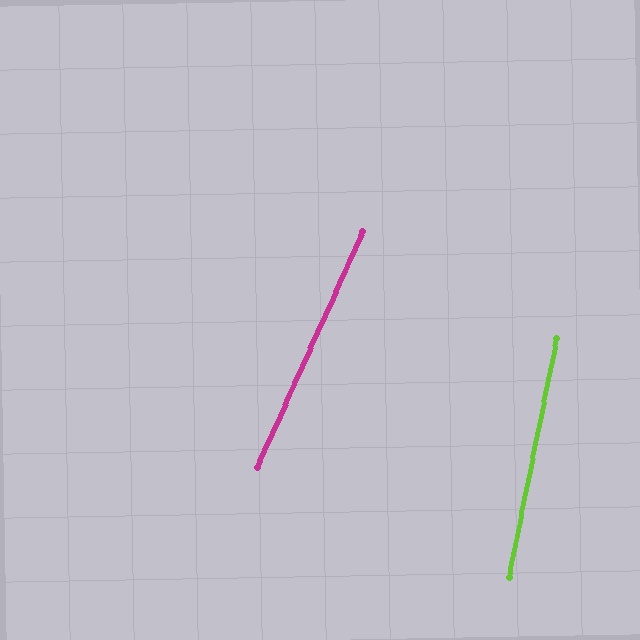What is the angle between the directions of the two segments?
Approximately 13 degrees.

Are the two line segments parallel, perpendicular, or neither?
Neither parallel nor perpendicular — they differ by about 13°.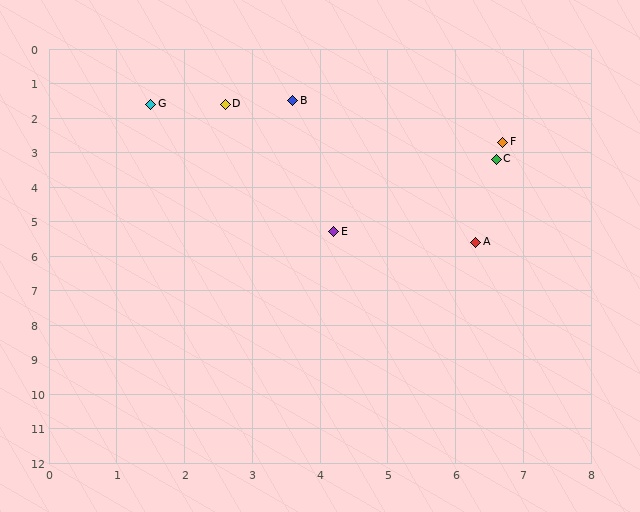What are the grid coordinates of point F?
Point F is at approximately (6.7, 2.7).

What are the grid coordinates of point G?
Point G is at approximately (1.5, 1.6).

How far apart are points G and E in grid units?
Points G and E are about 4.6 grid units apart.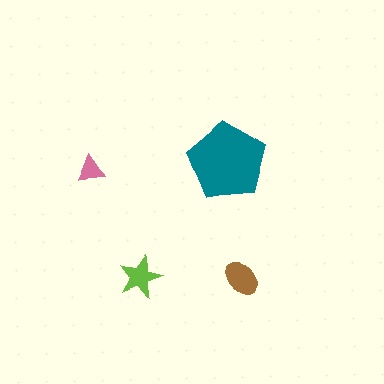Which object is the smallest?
The pink triangle.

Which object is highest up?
The teal pentagon is topmost.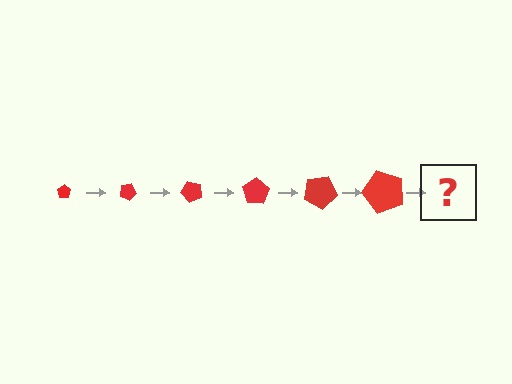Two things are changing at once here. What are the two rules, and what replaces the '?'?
The two rules are that the pentagon grows larger each step and it rotates 25 degrees each step. The '?' should be a pentagon, larger than the previous one and rotated 150 degrees from the start.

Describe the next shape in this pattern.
It should be a pentagon, larger than the previous one and rotated 150 degrees from the start.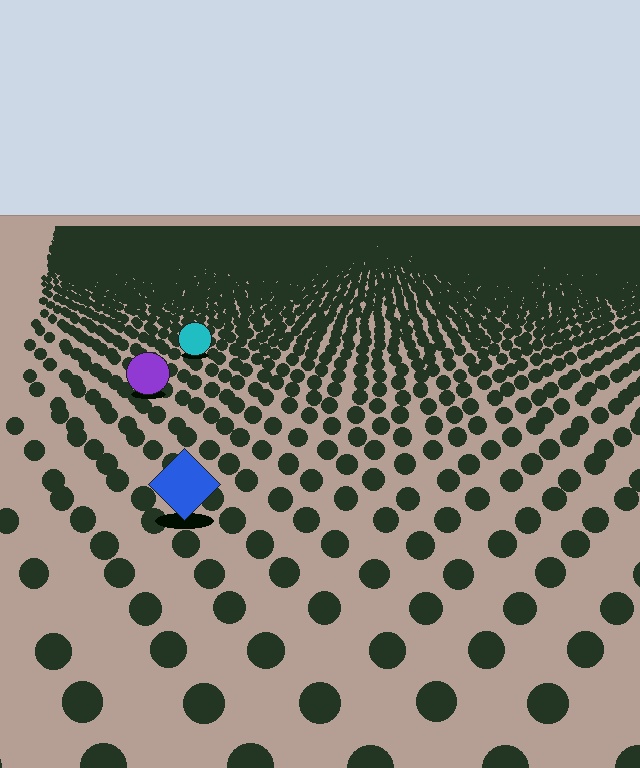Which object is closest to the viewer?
The blue diamond is closest. The texture marks near it are larger and more spread out.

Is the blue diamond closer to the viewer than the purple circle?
Yes. The blue diamond is closer — you can tell from the texture gradient: the ground texture is coarser near it.